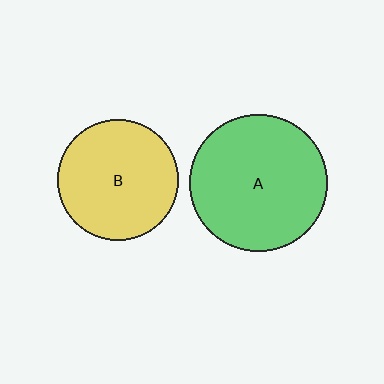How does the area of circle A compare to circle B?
Approximately 1.3 times.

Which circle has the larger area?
Circle A (green).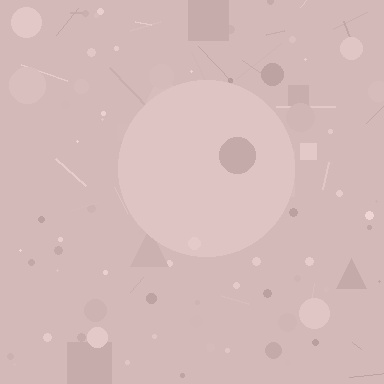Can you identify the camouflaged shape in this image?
The camouflaged shape is a circle.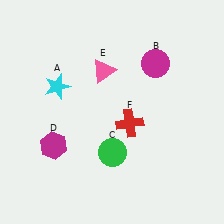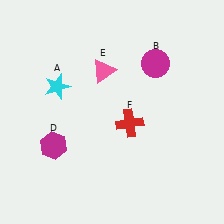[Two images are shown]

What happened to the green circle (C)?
The green circle (C) was removed in Image 2. It was in the bottom-right area of Image 1.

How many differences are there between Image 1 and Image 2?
There is 1 difference between the two images.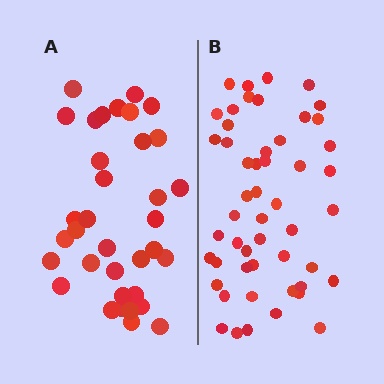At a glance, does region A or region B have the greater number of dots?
Region B (the right region) has more dots.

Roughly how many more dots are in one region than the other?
Region B has approximately 15 more dots than region A.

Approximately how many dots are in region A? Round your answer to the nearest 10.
About 40 dots. (The exact count is 35, which rounds to 40.)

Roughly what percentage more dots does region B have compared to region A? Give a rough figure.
About 45% more.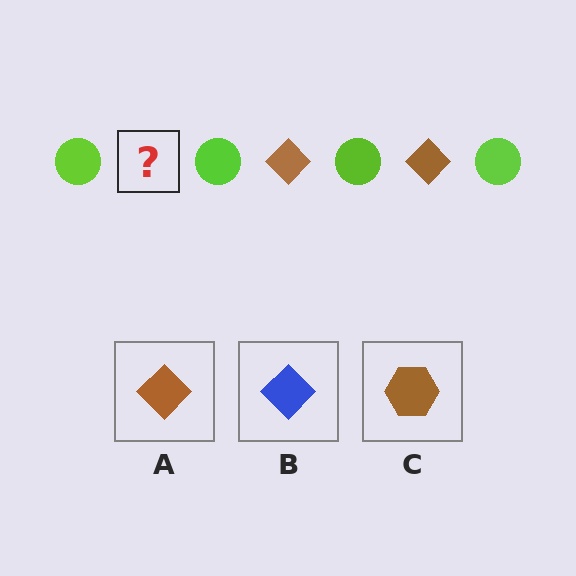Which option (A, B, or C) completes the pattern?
A.